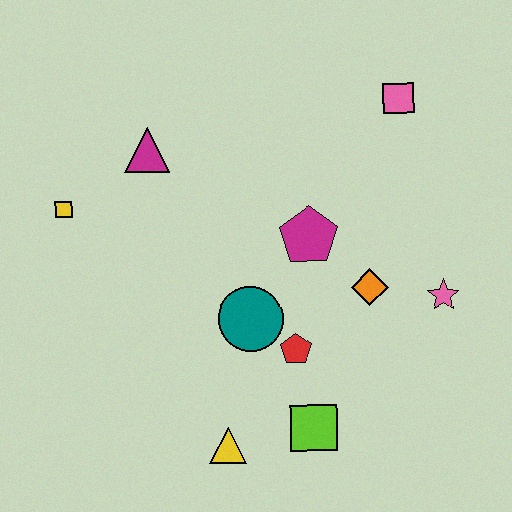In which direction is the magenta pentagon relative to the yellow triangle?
The magenta pentagon is above the yellow triangle.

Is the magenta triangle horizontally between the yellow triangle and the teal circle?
No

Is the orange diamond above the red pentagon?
Yes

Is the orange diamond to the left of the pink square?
Yes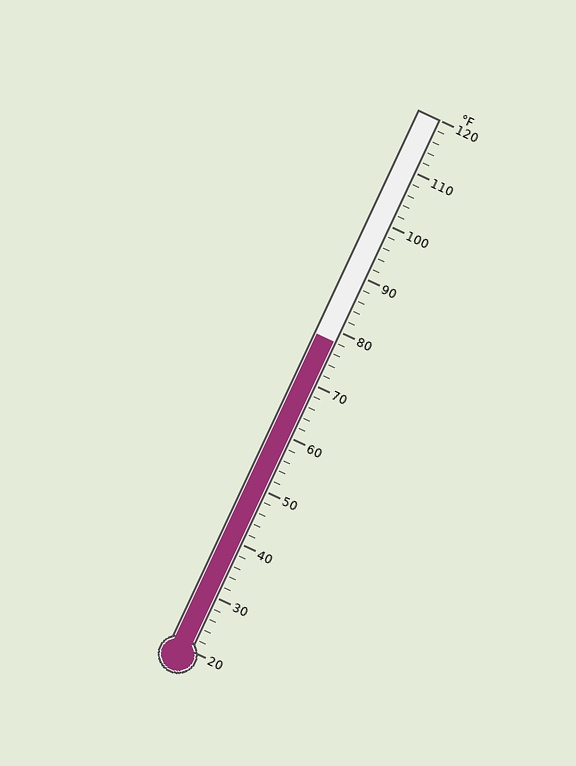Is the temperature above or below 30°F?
The temperature is above 30°F.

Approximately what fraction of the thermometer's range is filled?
The thermometer is filled to approximately 60% of its range.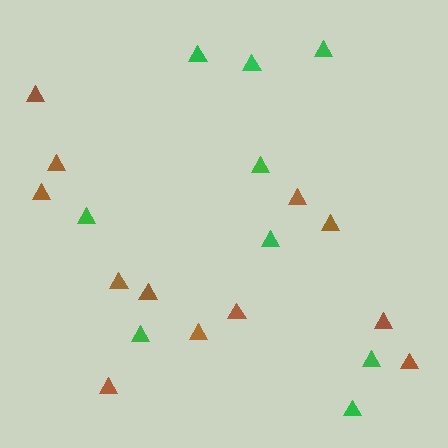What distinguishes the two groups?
There are 2 groups: one group of brown triangles (12) and one group of green triangles (9).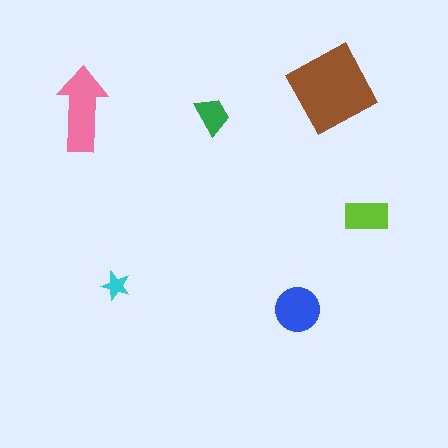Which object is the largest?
The brown diamond.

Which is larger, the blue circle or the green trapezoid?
The blue circle.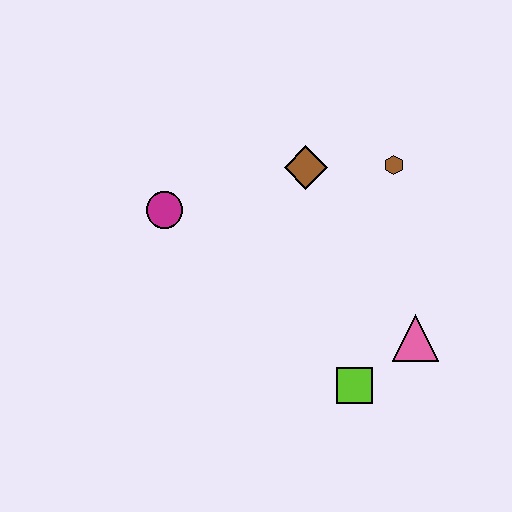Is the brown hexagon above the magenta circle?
Yes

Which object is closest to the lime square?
The pink triangle is closest to the lime square.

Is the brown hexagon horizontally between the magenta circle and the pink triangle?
Yes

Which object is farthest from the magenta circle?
The pink triangle is farthest from the magenta circle.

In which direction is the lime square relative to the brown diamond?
The lime square is below the brown diamond.